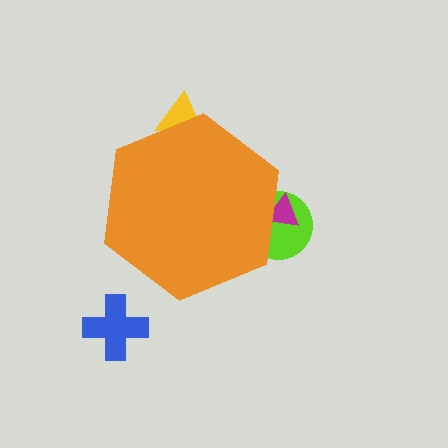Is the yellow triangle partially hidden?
Yes, the yellow triangle is partially hidden behind the orange hexagon.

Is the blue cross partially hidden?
No, the blue cross is fully visible.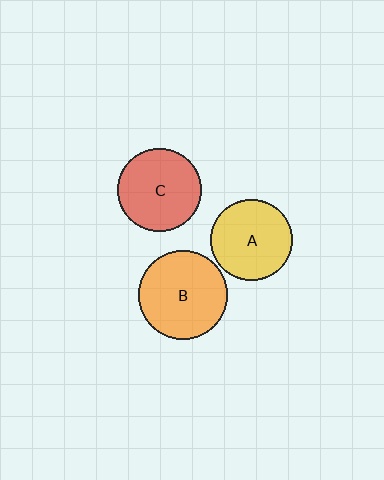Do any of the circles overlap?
No, none of the circles overlap.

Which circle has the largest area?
Circle B (orange).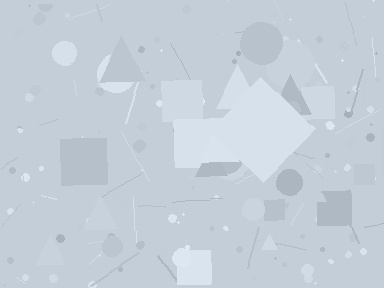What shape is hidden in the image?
A diamond is hidden in the image.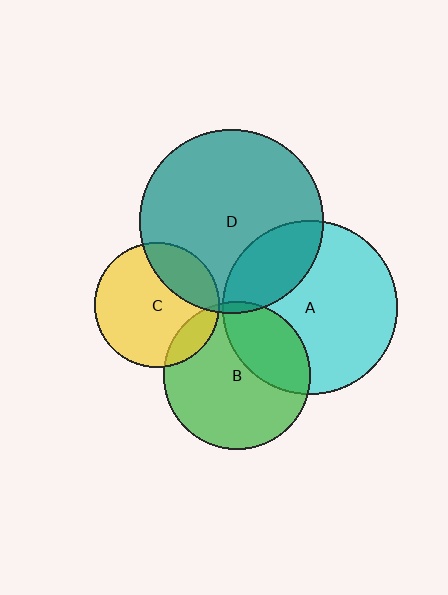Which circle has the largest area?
Circle D (teal).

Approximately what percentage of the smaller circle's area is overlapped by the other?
Approximately 25%.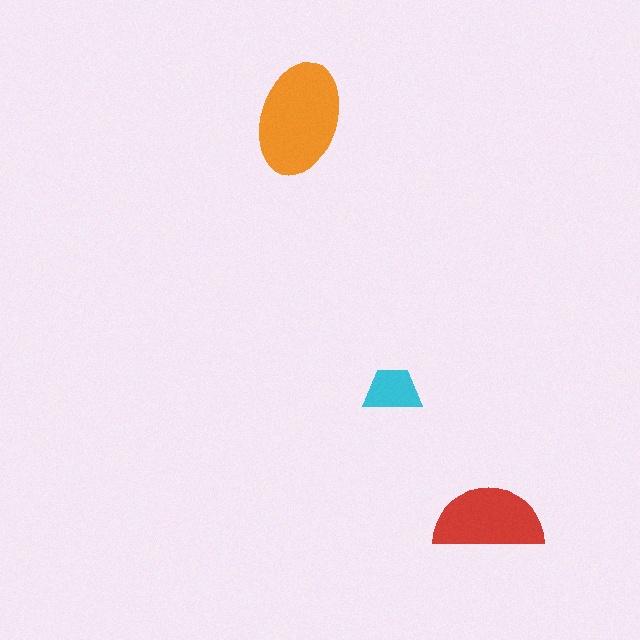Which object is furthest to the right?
The red semicircle is rightmost.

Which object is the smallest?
The cyan trapezoid.